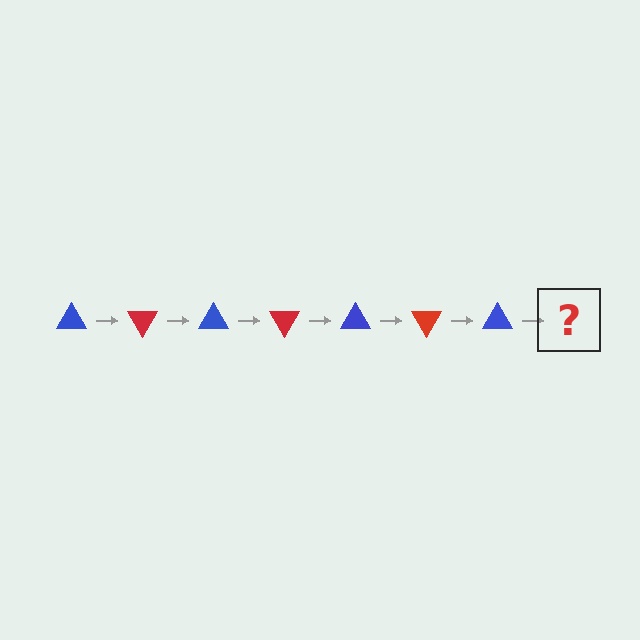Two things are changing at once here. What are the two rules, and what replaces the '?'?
The two rules are that it rotates 60 degrees each step and the color cycles through blue and red. The '?' should be a red triangle, rotated 420 degrees from the start.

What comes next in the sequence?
The next element should be a red triangle, rotated 420 degrees from the start.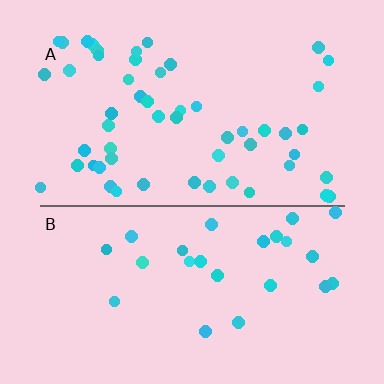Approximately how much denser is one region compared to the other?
Approximately 2.1× — region A over region B.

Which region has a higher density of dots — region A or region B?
A (the top).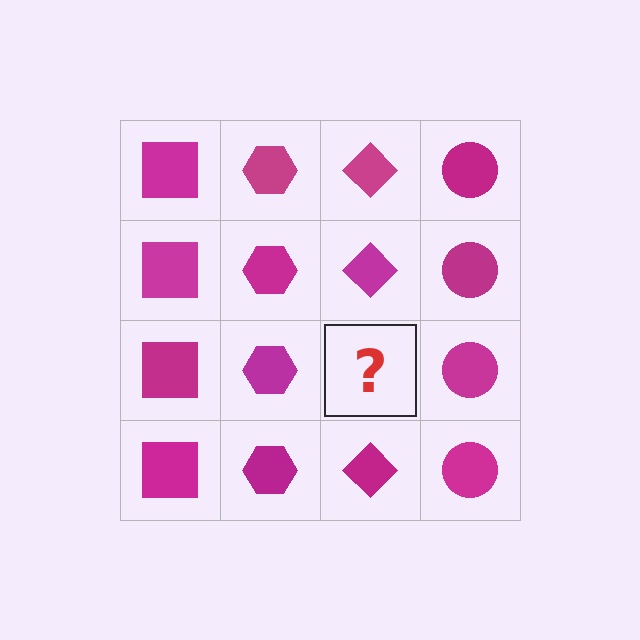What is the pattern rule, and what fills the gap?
The rule is that each column has a consistent shape. The gap should be filled with a magenta diamond.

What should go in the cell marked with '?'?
The missing cell should contain a magenta diamond.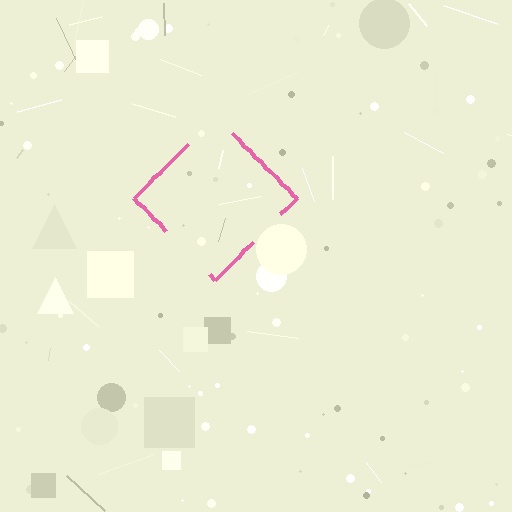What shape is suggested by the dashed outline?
The dashed outline suggests a diamond.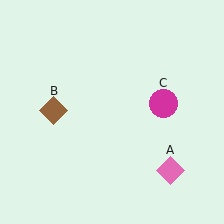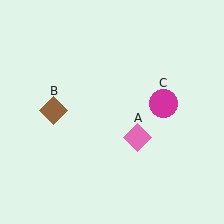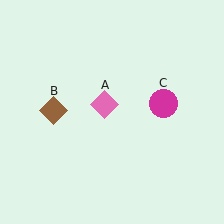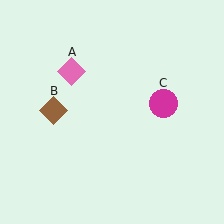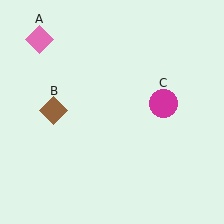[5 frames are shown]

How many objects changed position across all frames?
1 object changed position: pink diamond (object A).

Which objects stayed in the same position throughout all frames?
Brown diamond (object B) and magenta circle (object C) remained stationary.